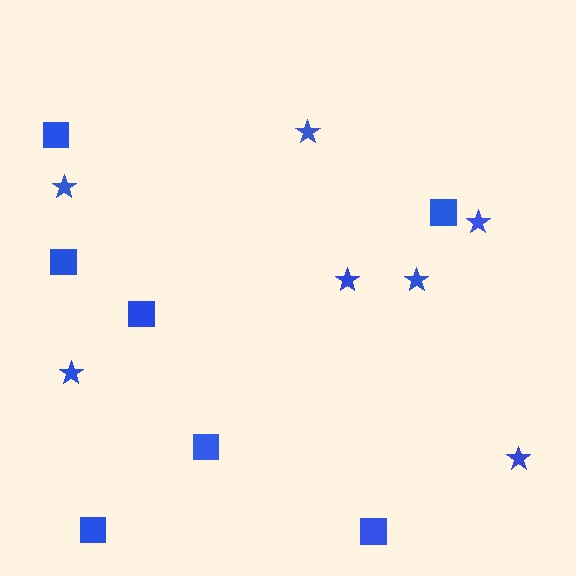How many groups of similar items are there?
There are 2 groups: one group of stars (7) and one group of squares (7).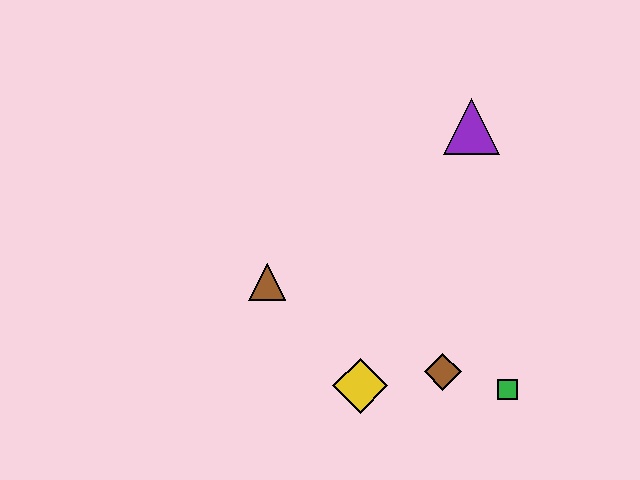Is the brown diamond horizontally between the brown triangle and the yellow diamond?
No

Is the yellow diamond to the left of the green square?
Yes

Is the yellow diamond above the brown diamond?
No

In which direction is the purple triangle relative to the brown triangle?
The purple triangle is to the right of the brown triangle.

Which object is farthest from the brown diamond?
The purple triangle is farthest from the brown diamond.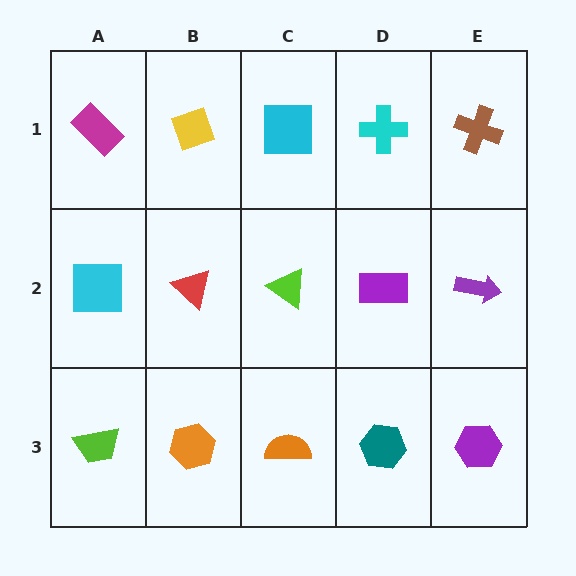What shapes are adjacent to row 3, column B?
A red triangle (row 2, column B), a lime trapezoid (row 3, column A), an orange semicircle (row 3, column C).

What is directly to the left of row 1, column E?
A cyan cross.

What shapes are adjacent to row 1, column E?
A purple arrow (row 2, column E), a cyan cross (row 1, column D).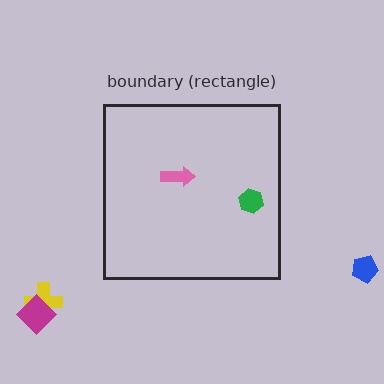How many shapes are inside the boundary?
2 inside, 3 outside.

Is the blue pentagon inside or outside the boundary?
Outside.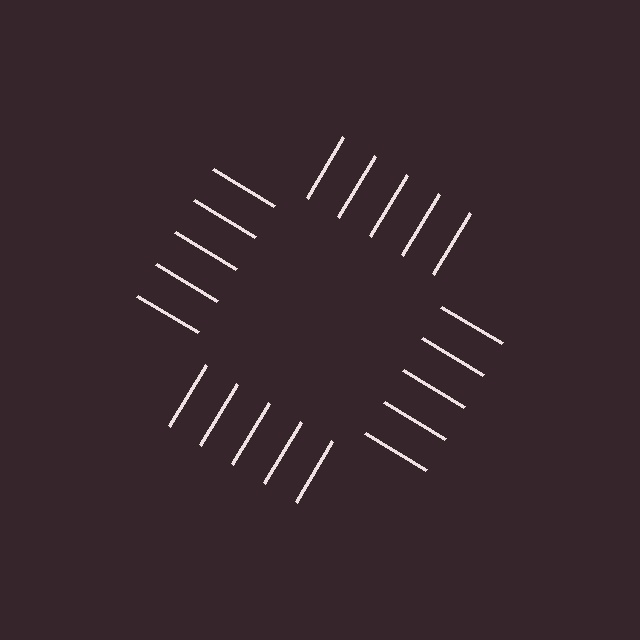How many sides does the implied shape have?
4 sides — the line-ends trace a square.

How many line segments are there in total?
20 — 5 along each of the 4 edges.